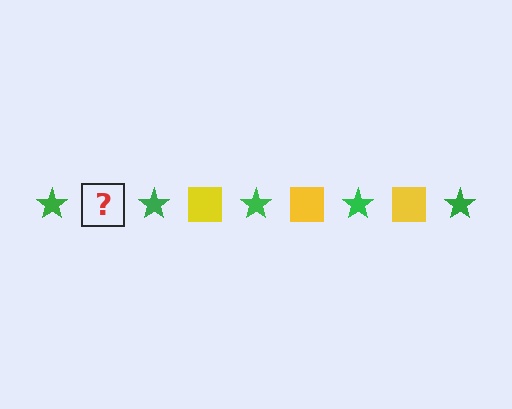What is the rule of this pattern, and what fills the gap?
The rule is that the pattern alternates between green star and yellow square. The gap should be filled with a yellow square.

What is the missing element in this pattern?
The missing element is a yellow square.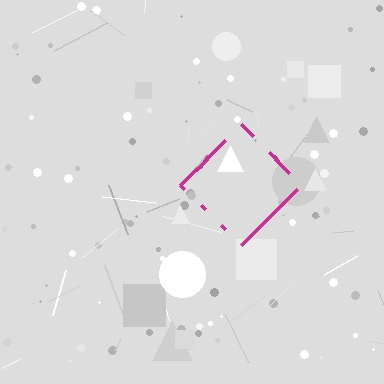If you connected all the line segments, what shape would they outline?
They would outline a diamond.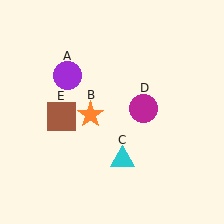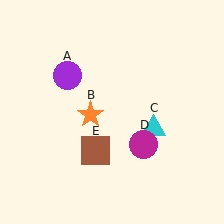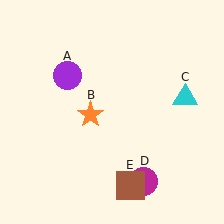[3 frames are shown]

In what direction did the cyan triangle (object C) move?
The cyan triangle (object C) moved up and to the right.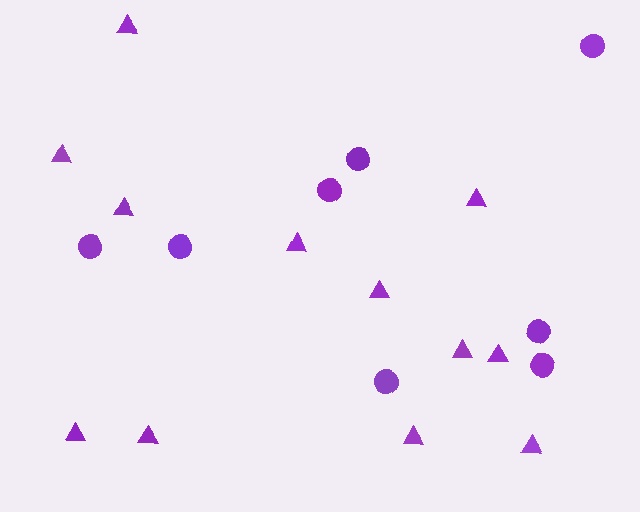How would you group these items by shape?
There are 2 groups: one group of triangles (12) and one group of circles (8).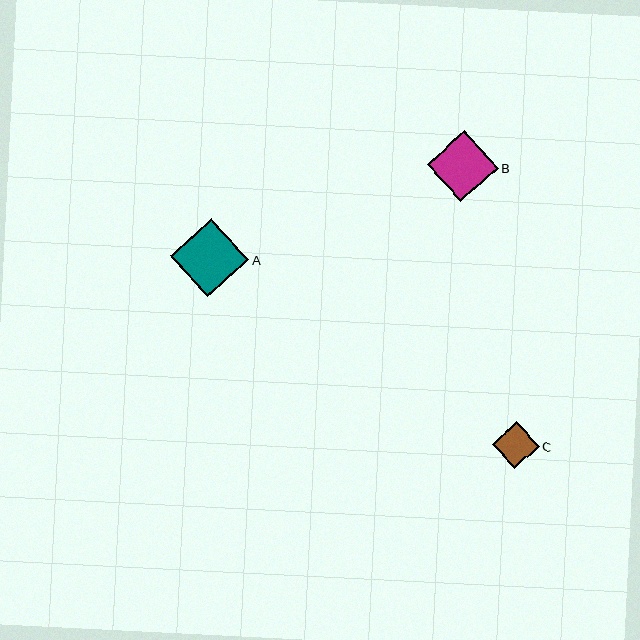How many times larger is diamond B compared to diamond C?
Diamond B is approximately 1.5 times the size of diamond C.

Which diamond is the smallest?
Diamond C is the smallest with a size of approximately 47 pixels.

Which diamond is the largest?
Diamond A is the largest with a size of approximately 78 pixels.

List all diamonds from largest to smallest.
From largest to smallest: A, B, C.